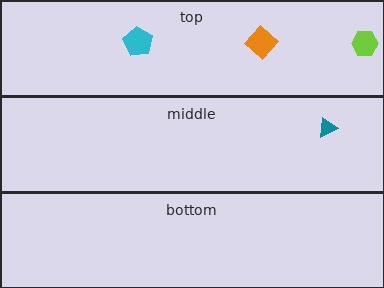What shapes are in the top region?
The orange diamond, the lime hexagon, the cyan pentagon.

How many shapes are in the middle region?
1.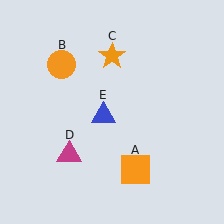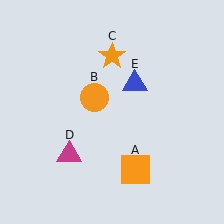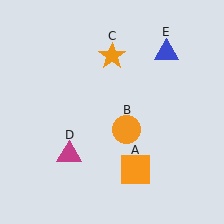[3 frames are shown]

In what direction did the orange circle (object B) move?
The orange circle (object B) moved down and to the right.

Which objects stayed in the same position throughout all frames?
Orange square (object A) and orange star (object C) and magenta triangle (object D) remained stationary.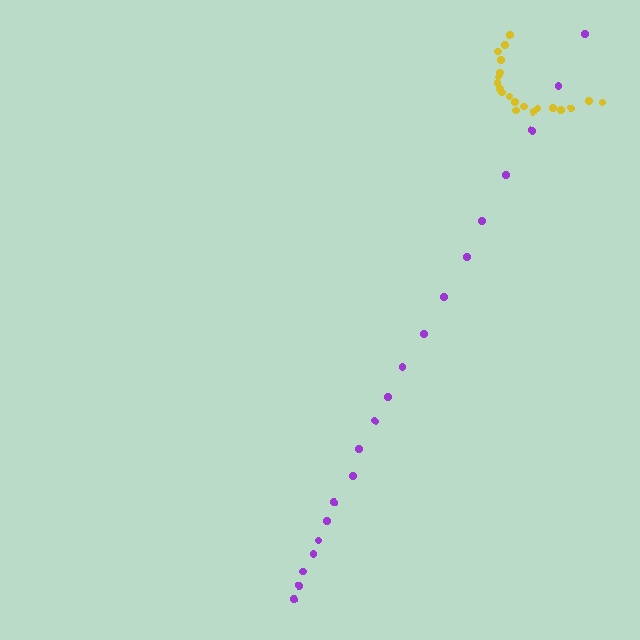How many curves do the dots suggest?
There are 2 distinct paths.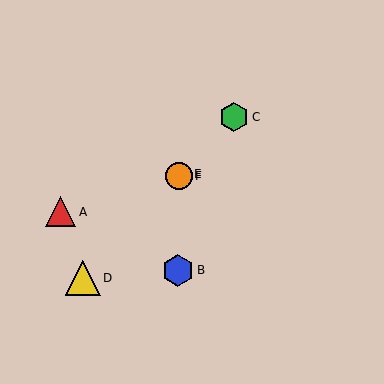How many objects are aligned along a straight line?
4 objects (C, D, E, F) are aligned along a straight line.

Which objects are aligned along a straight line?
Objects C, D, E, F are aligned along a straight line.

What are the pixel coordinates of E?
Object E is at (180, 174).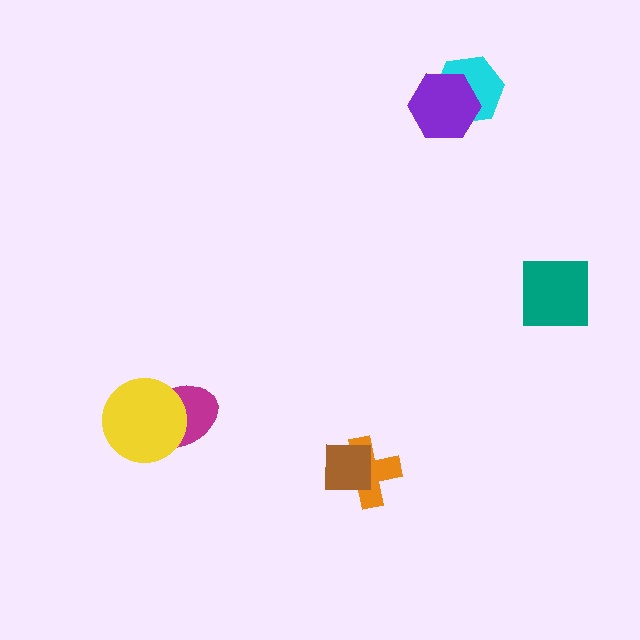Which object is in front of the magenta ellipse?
The yellow circle is in front of the magenta ellipse.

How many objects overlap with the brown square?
1 object overlaps with the brown square.